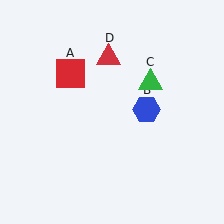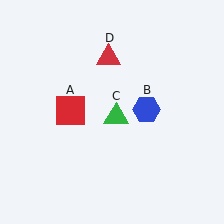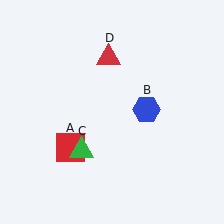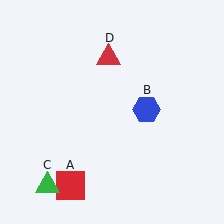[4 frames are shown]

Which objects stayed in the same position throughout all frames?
Blue hexagon (object B) and red triangle (object D) remained stationary.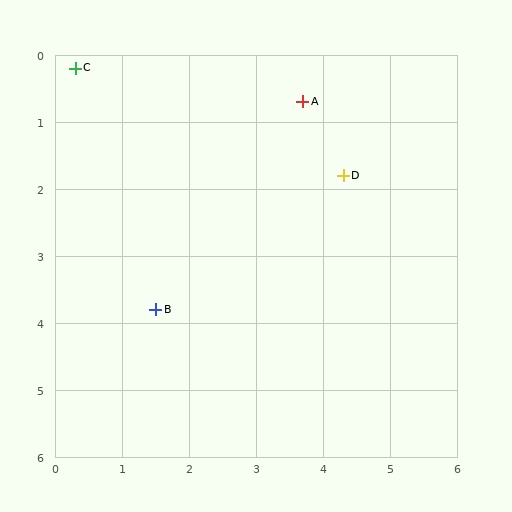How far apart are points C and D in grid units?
Points C and D are about 4.3 grid units apart.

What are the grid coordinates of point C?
Point C is at approximately (0.3, 0.2).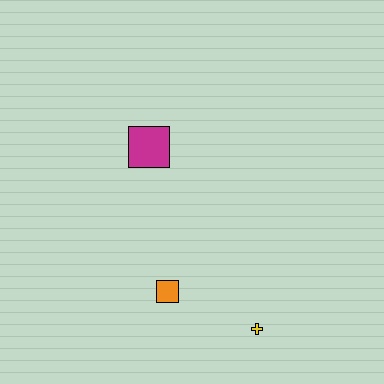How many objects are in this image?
There are 3 objects.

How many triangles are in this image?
There are no triangles.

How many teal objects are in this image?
There are no teal objects.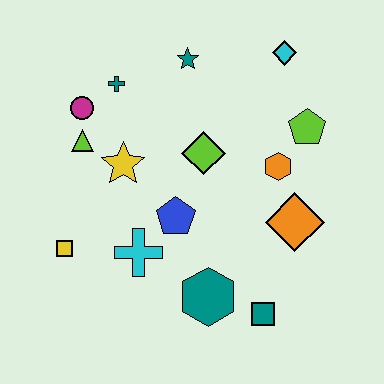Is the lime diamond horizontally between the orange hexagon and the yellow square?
Yes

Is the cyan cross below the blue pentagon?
Yes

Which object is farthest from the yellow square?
The cyan diamond is farthest from the yellow square.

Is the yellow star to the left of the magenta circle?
No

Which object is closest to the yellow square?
The cyan cross is closest to the yellow square.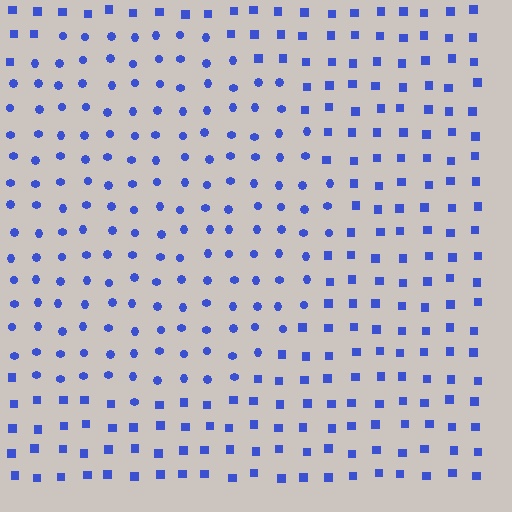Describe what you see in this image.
The image is filled with small blue elements arranged in a uniform grid. A circle-shaped region contains circles, while the surrounding area contains squares. The boundary is defined purely by the change in element shape.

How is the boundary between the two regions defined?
The boundary is defined by a change in element shape: circles inside vs. squares outside. All elements share the same color and spacing.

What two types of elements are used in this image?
The image uses circles inside the circle region and squares outside it.